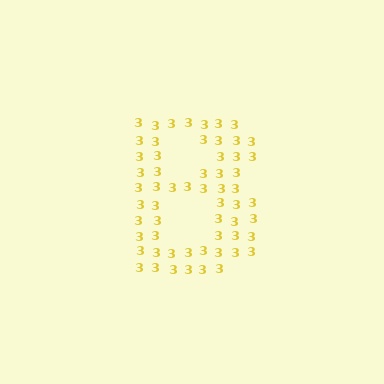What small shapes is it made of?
It is made of small digit 3's.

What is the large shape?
The large shape is the letter B.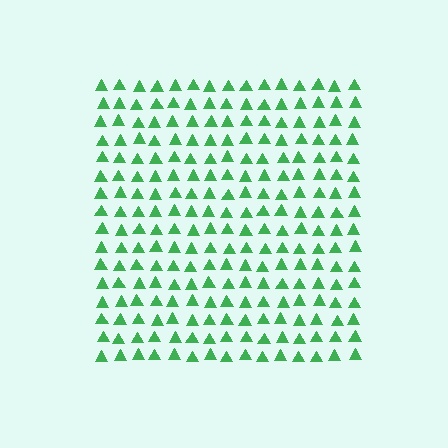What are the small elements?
The small elements are triangles.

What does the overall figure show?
The overall figure shows a square.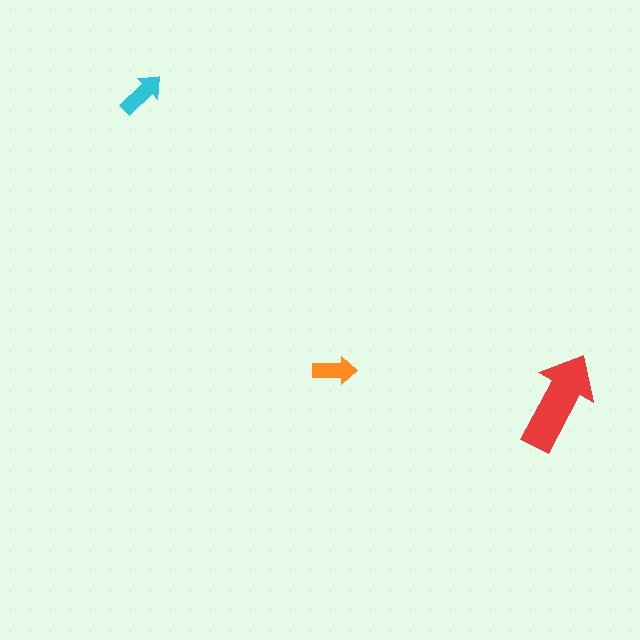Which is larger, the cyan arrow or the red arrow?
The red one.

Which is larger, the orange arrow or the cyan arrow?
The cyan one.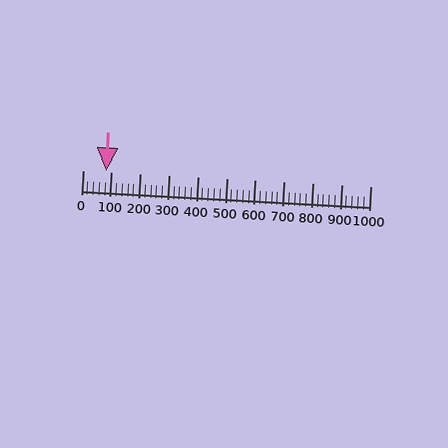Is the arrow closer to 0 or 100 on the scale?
The arrow is closer to 100.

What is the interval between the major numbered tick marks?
The major tick marks are spaced 100 units apart.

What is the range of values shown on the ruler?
The ruler shows values from 0 to 1000.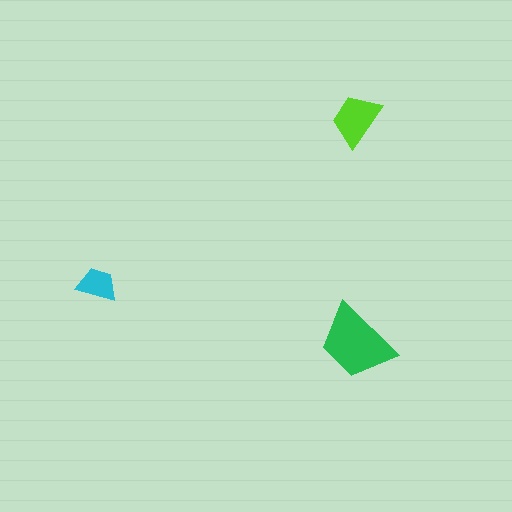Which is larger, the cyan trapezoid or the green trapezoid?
The green one.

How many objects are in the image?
There are 3 objects in the image.